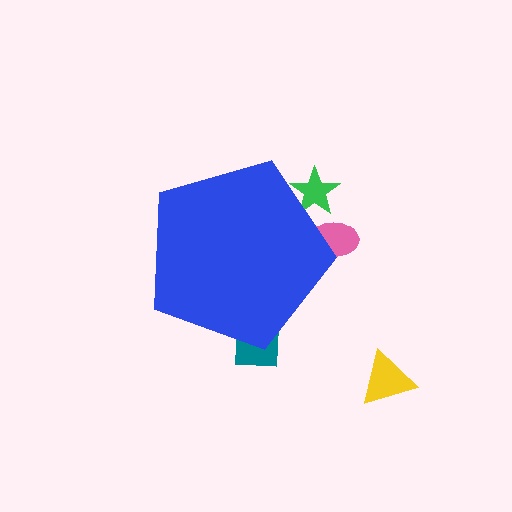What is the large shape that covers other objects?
A blue pentagon.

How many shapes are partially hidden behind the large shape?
3 shapes are partially hidden.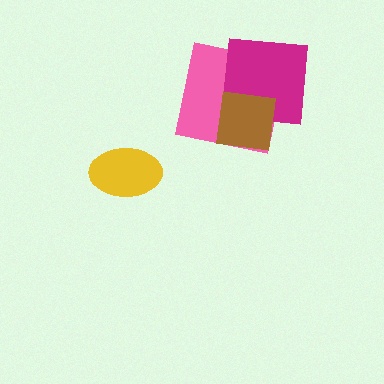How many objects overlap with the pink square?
2 objects overlap with the pink square.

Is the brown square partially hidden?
No, no other shape covers it.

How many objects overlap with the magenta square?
2 objects overlap with the magenta square.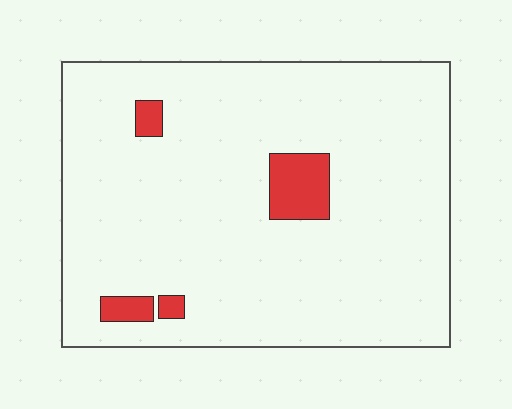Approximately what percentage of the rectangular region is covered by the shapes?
Approximately 5%.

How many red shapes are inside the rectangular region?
4.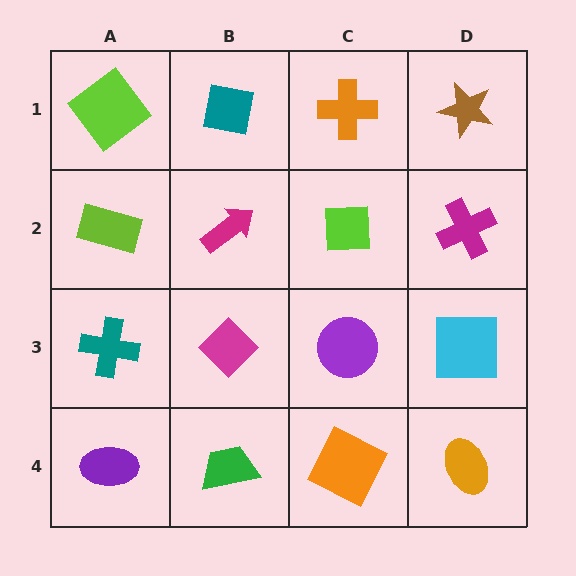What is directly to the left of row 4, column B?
A purple ellipse.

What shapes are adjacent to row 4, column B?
A magenta diamond (row 3, column B), a purple ellipse (row 4, column A), an orange square (row 4, column C).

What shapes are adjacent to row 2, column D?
A brown star (row 1, column D), a cyan square (row 3, column D), a lime square (row 2, column C).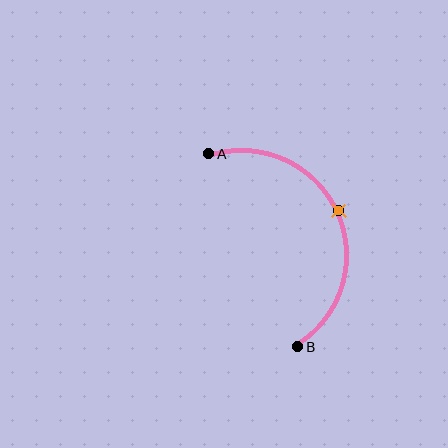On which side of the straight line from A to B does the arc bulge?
The arc bulges to the right of the straight line connecting A and B.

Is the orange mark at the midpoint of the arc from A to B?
Yes. The orange mark lies on the arc at equal arc-length from both A and B — it is the arc midpoint.